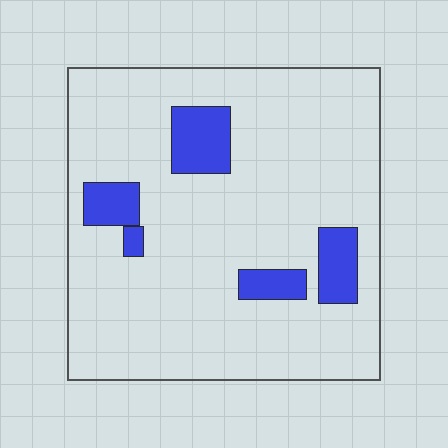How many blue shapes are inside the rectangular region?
5.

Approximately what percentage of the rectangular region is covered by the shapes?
Approximately 15%.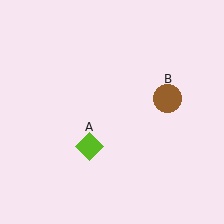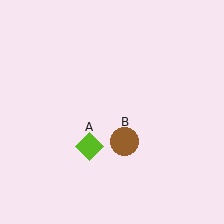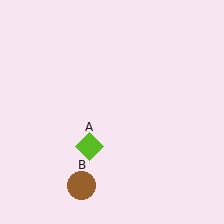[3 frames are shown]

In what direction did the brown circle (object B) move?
The brown circle (object B) moved down and to the left.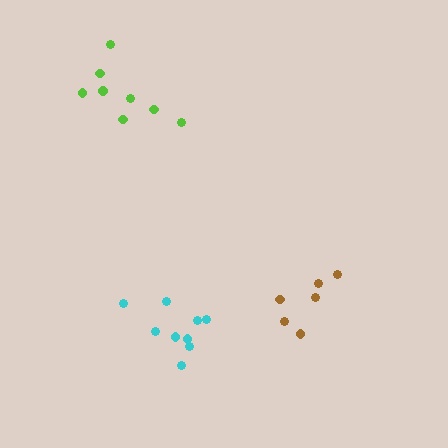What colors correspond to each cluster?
The clusters are colored: brown, lime, cyan.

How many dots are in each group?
Group 1: 6 dots, Group 2: 8 dots, Group 3: 9 dots (23 total).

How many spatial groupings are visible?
There are 3 spatial groupings.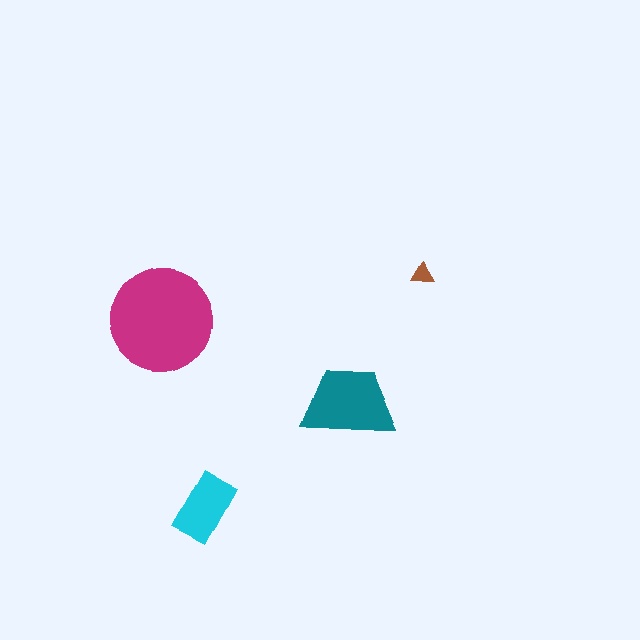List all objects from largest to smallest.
The magenta circle, the teal trapezoid, the cyan rectangle, the brown triangle.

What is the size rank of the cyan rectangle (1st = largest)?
3rd.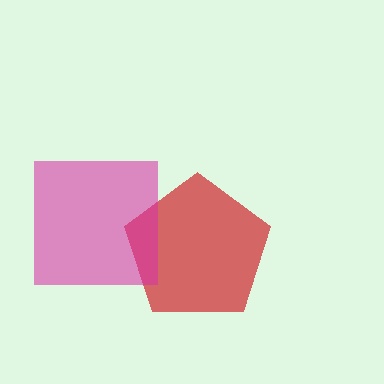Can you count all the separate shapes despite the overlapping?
Yes, there are 2 separate shapes.